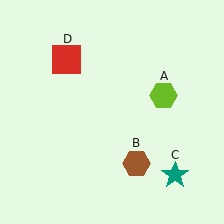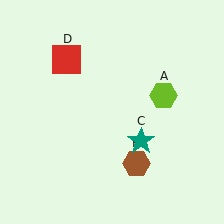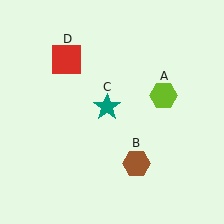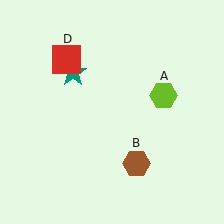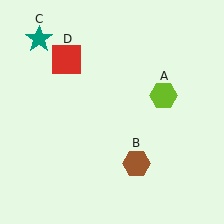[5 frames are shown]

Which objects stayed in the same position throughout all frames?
Lime hexagon (object A) and brown hexagon (object B) and red square (object D) remained stationary.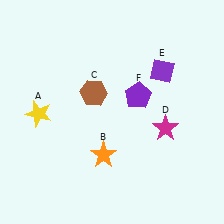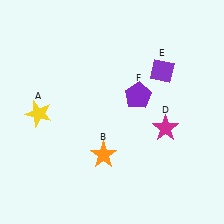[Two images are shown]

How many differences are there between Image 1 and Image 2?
There is 1 difference between the two images.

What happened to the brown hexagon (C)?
The brown hexagon (C) was removed in Image 2. It was in the top-left area of Image 1.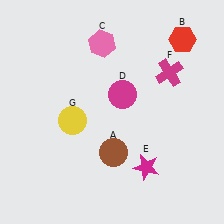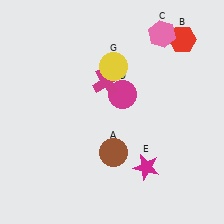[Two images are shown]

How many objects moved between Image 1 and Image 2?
3 objects moved between the two images.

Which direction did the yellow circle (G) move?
The yellow circle (G) moved up.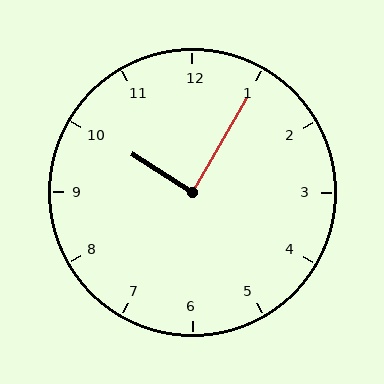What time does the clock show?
10:05.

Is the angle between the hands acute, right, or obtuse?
It is right.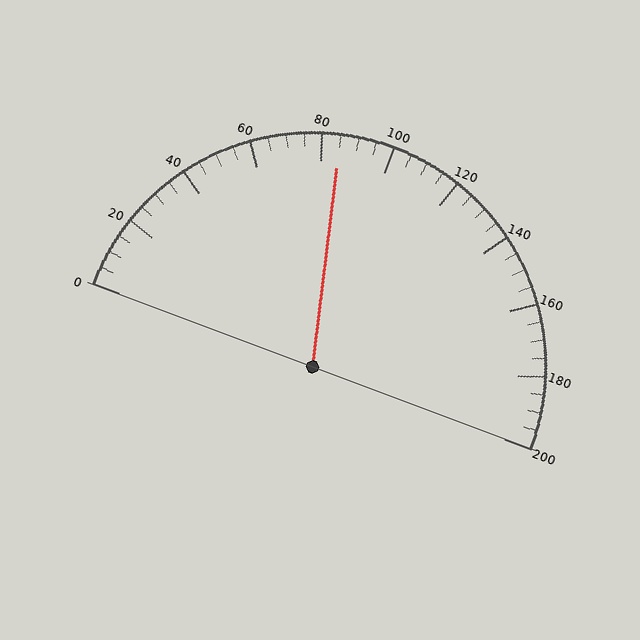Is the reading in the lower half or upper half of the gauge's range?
The reading is in the lower half of the range (0 to 200).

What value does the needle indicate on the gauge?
The needle indicates approximately 85.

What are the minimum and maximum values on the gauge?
The gauge ranges from 0 to 200.